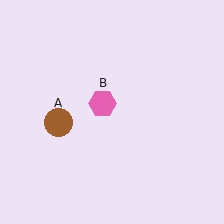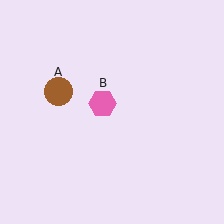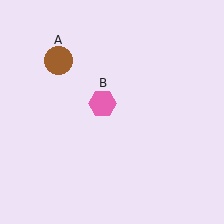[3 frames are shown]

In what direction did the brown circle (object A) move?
The brown circle (object A) moved up.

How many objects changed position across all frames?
1 object changed position: brown circle (object A).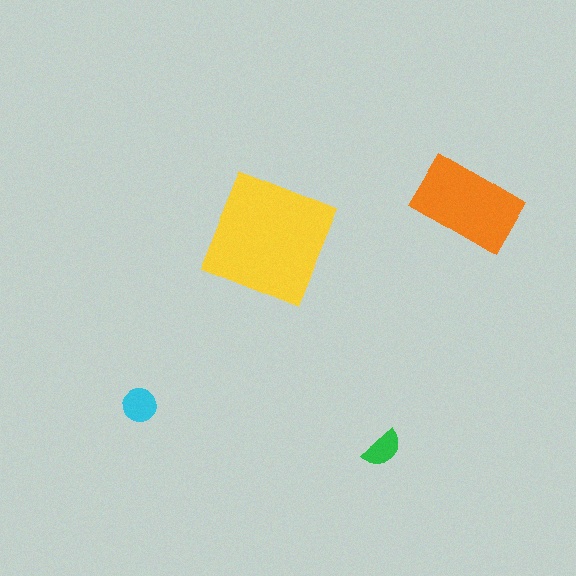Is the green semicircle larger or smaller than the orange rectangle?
Smaller.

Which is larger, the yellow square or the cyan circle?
The yellow square.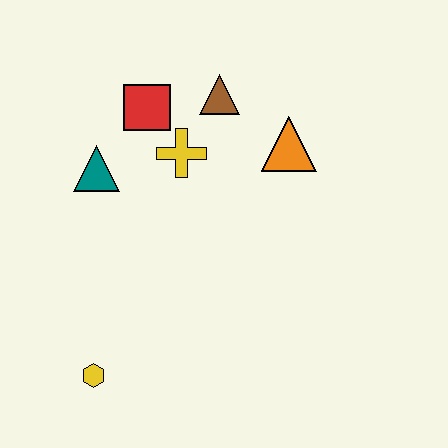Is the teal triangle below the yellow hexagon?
No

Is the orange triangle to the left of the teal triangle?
No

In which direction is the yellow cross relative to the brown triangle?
The yellow cross is below the brown triangle.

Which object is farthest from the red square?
The yellow hexagon is farthest from the red square.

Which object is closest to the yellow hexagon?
The teal triangle is closest to the yellow hexagon.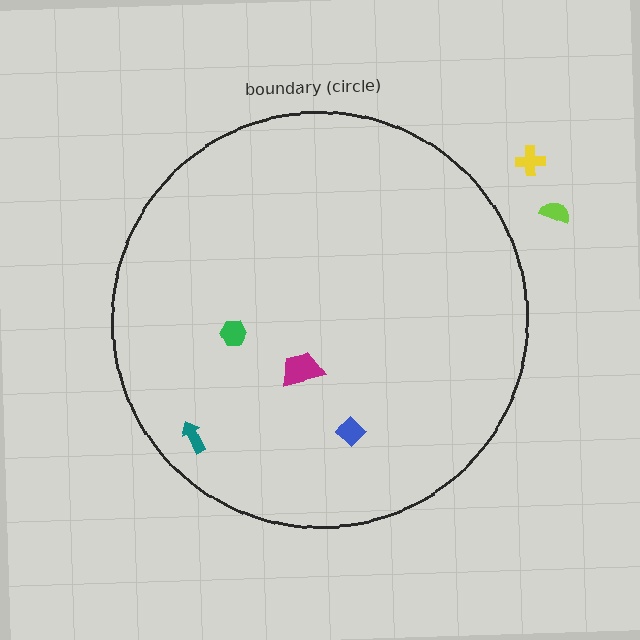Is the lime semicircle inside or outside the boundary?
Outside.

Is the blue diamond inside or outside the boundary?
Inside.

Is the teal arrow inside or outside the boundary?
Inside.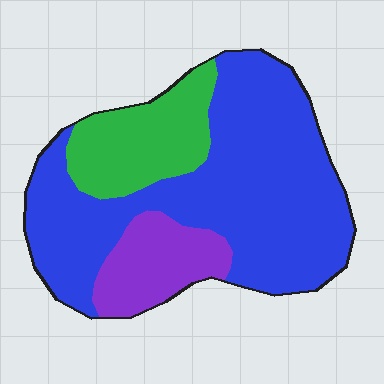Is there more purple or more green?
Green.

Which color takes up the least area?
Purple, at roughly 15%.